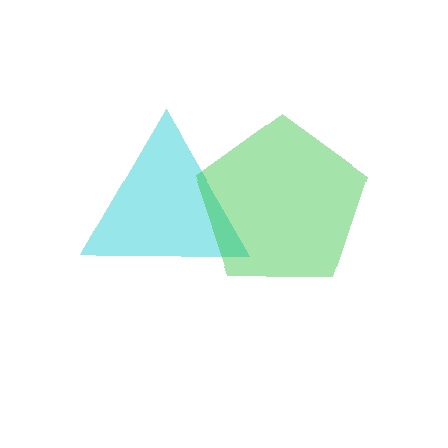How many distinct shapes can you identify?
There are 2 distinct shapes: a cyan triangle, a green pentagon.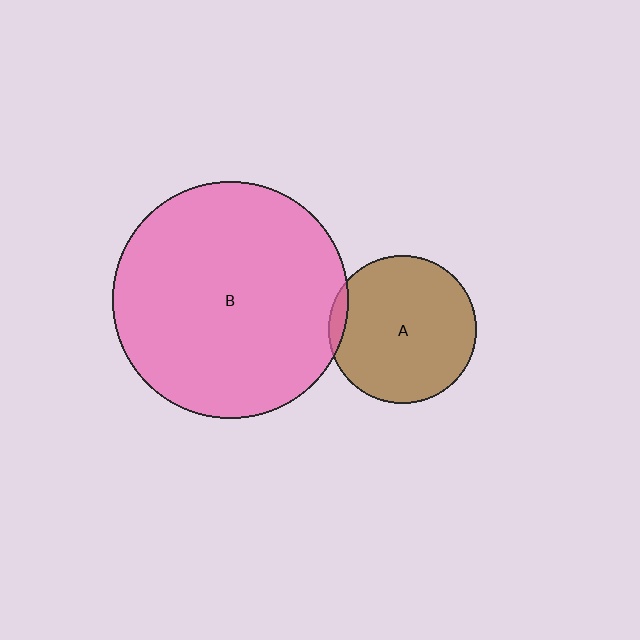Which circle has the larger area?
Circle B (pink).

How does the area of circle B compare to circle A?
Approximately 2.6 times.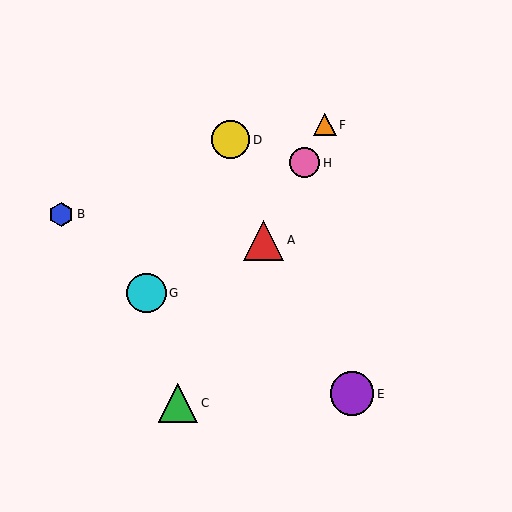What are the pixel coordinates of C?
Object C is at (178, 403).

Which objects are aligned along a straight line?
Objects A, C, F, H are aligned along a straight line.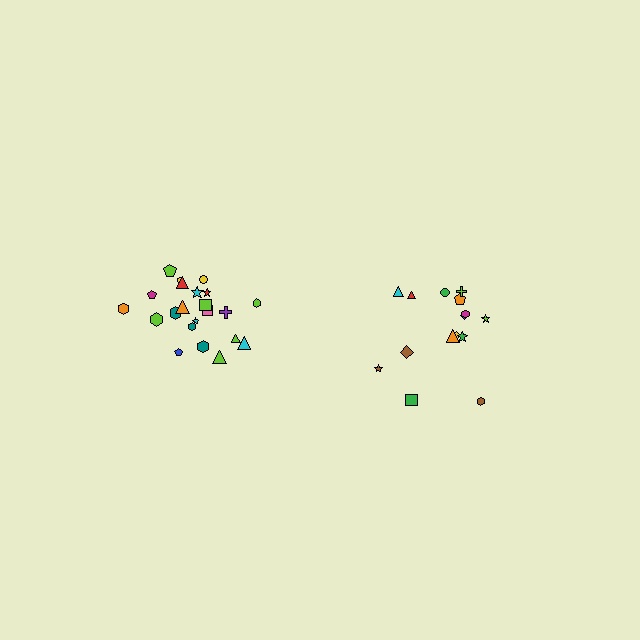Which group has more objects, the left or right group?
The left group.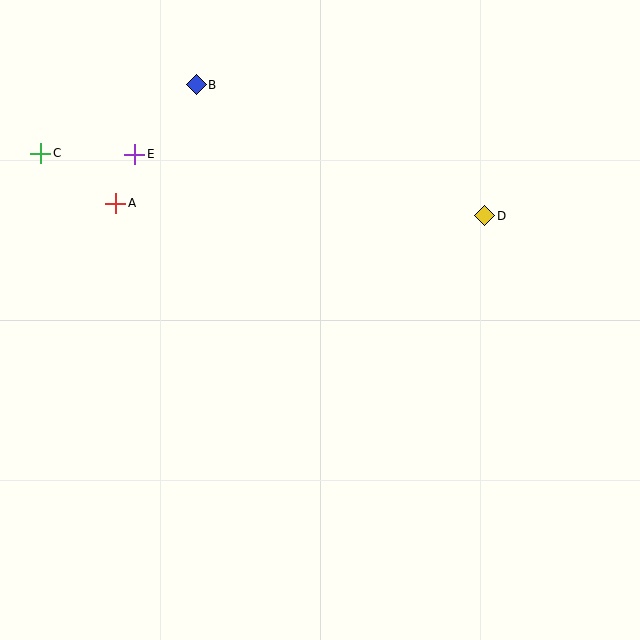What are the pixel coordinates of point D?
Point D is at (485, 216).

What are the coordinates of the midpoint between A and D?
The midpoint between A and D is at (300, 210).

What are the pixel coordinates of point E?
Point E is at (135, 155).